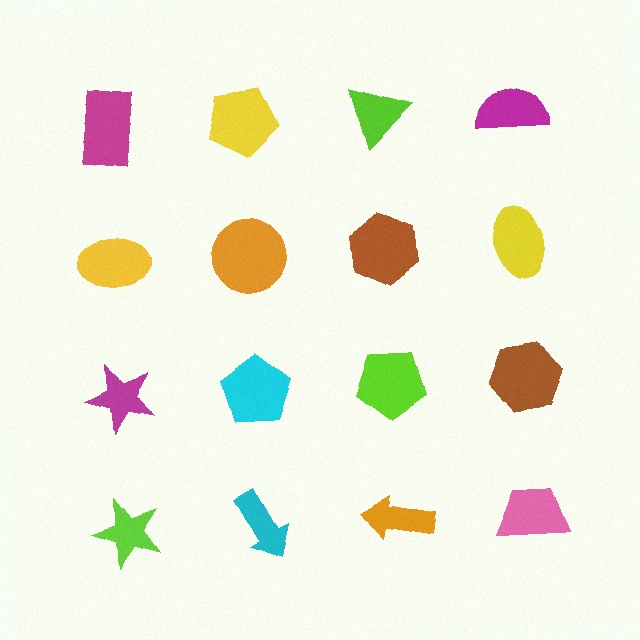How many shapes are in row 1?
4 shapes.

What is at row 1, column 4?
A magenta semicircle.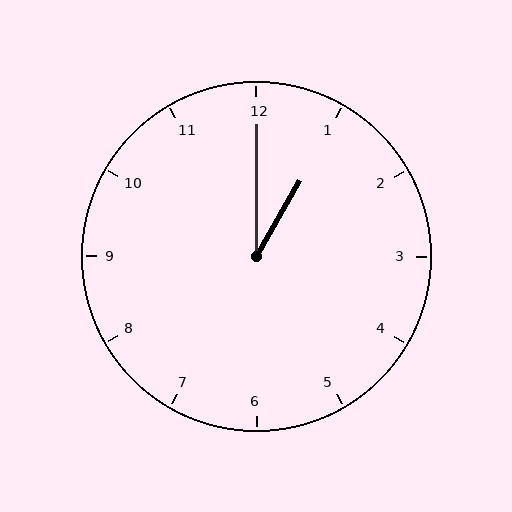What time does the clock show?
1:00.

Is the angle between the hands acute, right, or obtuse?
It is acute.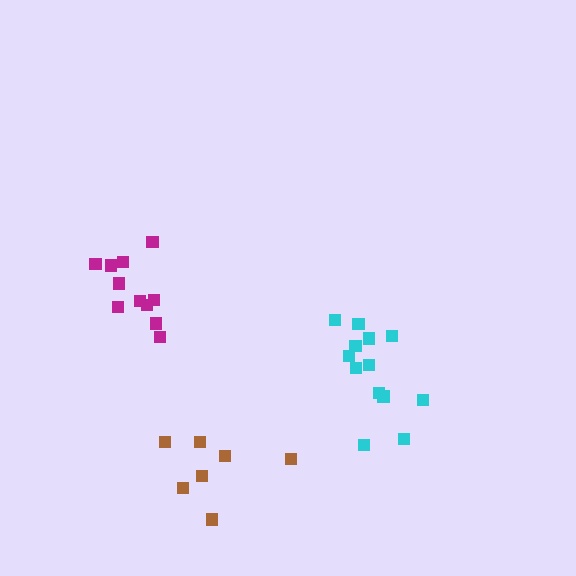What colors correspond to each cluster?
The clusters are colored: cyan, brown, magenta.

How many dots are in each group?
Group 1: 13 dots, Group 2: 7 dots, Group 3: 11 dots (31 total).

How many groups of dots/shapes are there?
There are 3 groups.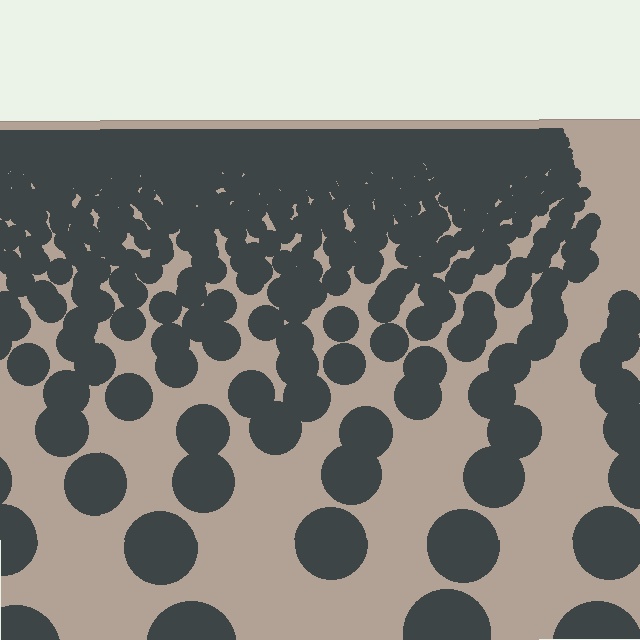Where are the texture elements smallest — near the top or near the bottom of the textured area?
Near the top.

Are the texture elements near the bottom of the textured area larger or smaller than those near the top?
Larger. Near the bottom, elements are closer to the viewer and appear at a bigger on-screen size.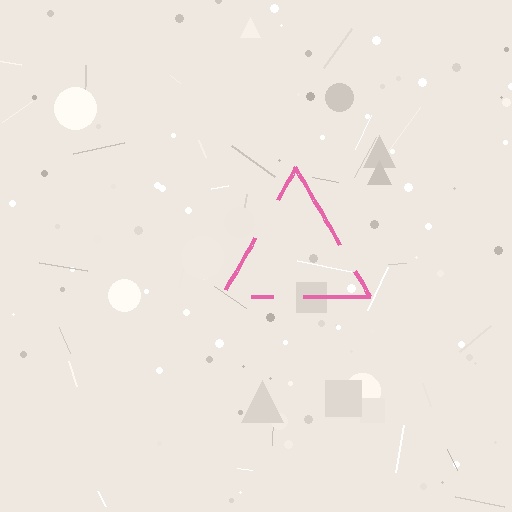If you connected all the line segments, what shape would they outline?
They would outline a triangle.